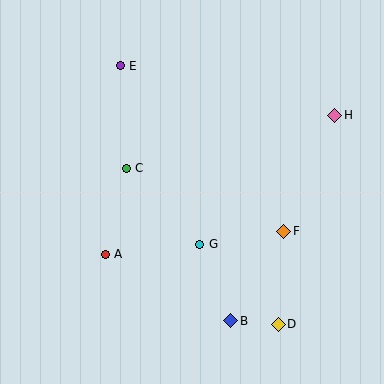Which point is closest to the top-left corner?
Point E is closest to the top-left corner.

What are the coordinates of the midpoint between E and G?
The midpoint between E and G is at (160, 155).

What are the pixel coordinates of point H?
Point H is at (335, 115).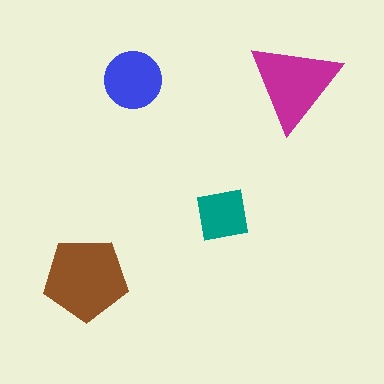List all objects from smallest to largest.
The teal square, the blue circle, the magenta triangle, the brown pentagon.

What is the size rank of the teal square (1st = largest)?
4th.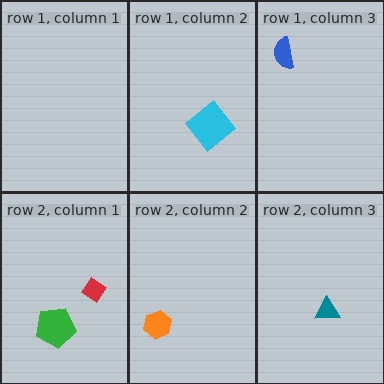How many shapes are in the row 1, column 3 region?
1.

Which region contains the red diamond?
The row 2, column 1 region.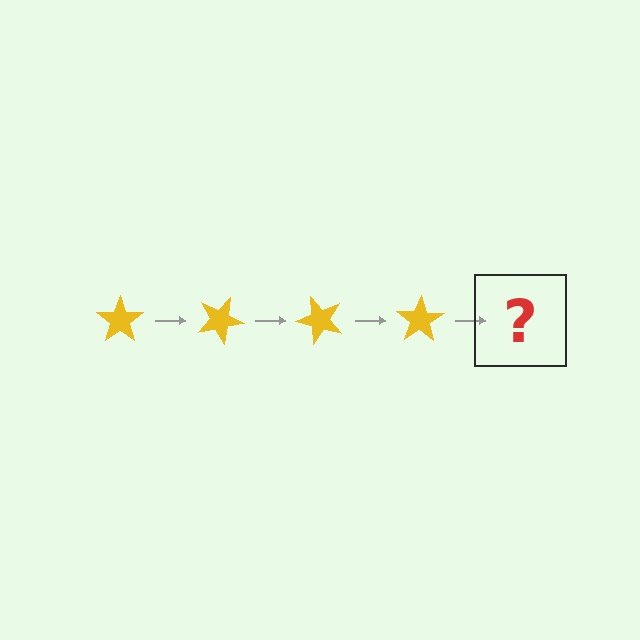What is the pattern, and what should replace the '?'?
The pattern is that the star rotates 25 degrees each step. The '?' should be a yellow star rotated 100 degrees.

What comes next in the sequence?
The next element should be a yellow star rotated 100 degrees.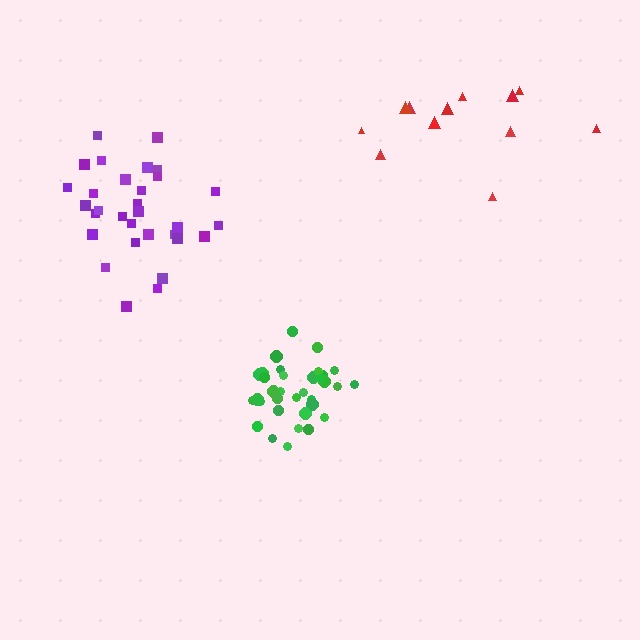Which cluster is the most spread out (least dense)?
Red.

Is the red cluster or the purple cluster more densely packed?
Purple.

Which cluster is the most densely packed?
Green.